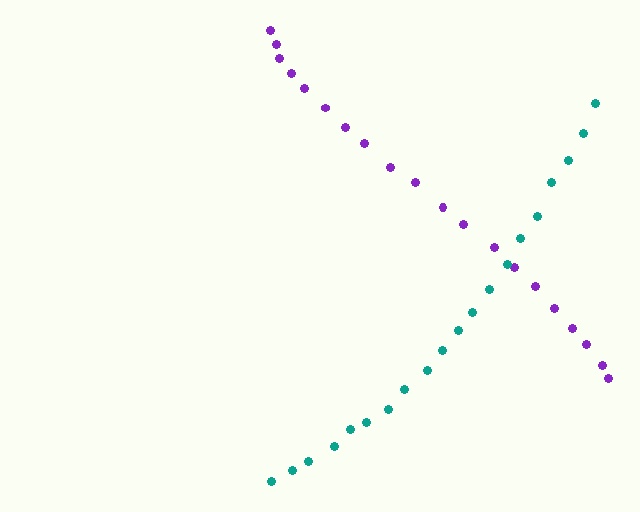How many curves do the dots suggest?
There are 2 distinct paths.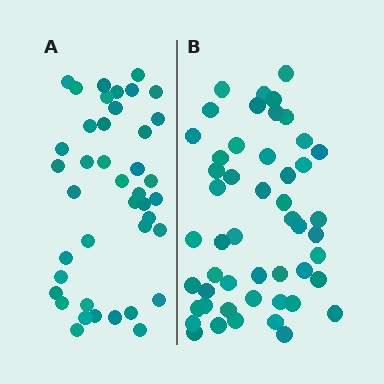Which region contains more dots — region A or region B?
Region B (the right region) has more dots.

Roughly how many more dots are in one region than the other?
Region B has roughly 8 or so more dots than region A.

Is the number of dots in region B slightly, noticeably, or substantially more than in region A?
Region B has only slightly more — the two regions are fairly close. The ratio is roughly 1.2 to 1.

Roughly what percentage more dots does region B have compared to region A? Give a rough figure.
About 20% more.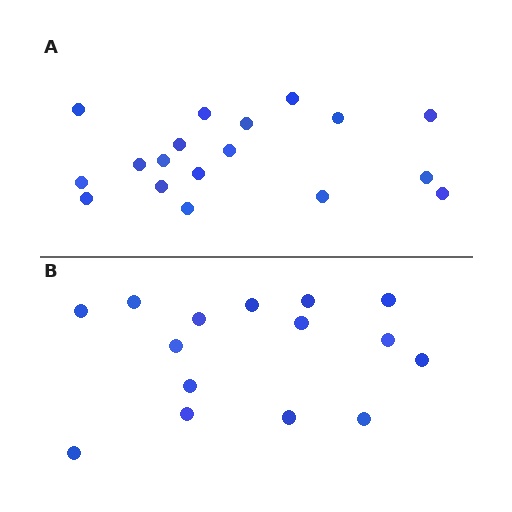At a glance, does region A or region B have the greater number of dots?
Region A (the top region) has more dots.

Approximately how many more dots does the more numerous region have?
Region A has just a few more — roughly 2 or 3 more dots than region B.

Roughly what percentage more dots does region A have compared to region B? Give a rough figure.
About 20% more.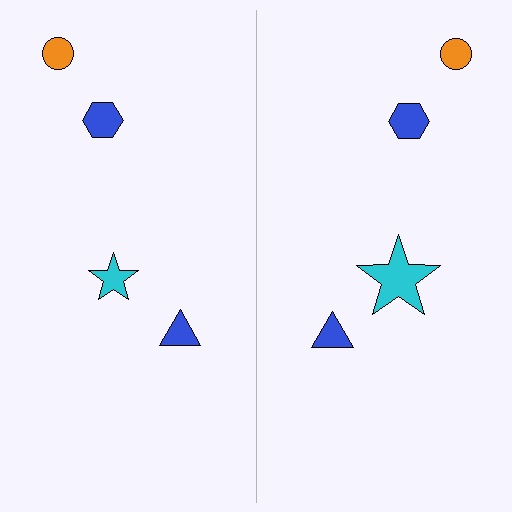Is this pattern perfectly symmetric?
No, the pattern is not perfectly symmetric. The cyan star on the right side has a different size than its mirror counterpart.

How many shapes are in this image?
There are 8 shapes in this image.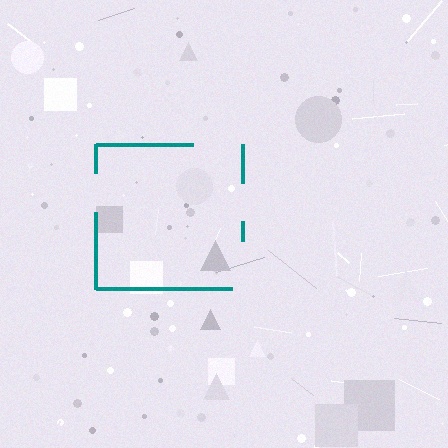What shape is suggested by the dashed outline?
The dashed outline suggests a square.